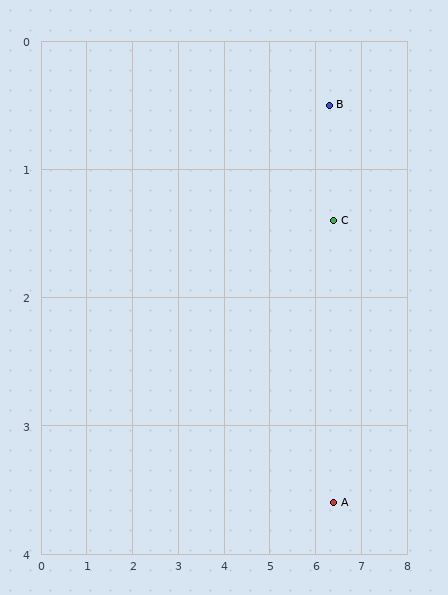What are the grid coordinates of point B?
Point B is at approximately (6.3, 0.5).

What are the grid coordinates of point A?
Point A is at approximately (6.4, 3.6).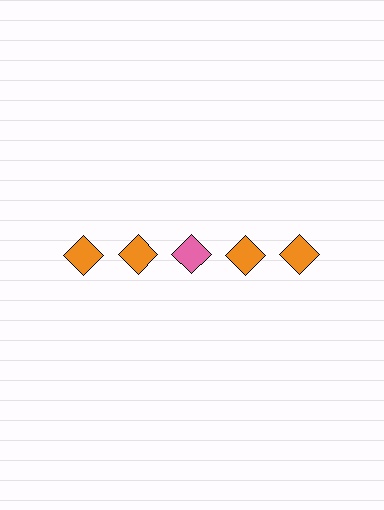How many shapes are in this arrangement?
There are 5 shapes arranged in a grid pattern.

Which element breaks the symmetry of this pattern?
The pink diamond in the top row, center column breaks the symmetry. All other shapes are orange diamonds.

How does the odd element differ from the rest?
It has a different color: pink instead of orange.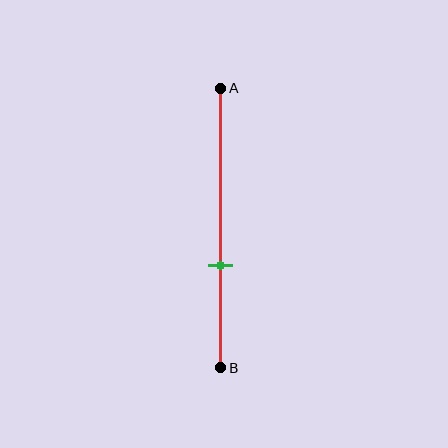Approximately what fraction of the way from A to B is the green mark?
The green mark is approximately 65% of the way from A to B.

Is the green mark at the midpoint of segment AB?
No, the mark is at about 65% from A, not at the 50% midpoint.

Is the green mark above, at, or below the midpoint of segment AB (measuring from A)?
The green mark is below the midpoint of segment AB.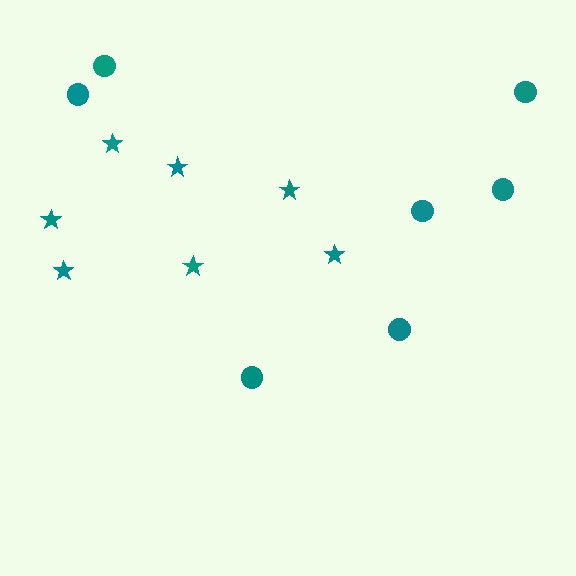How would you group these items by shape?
There are 2 groups: one group of circles (7) and one group of stars (7).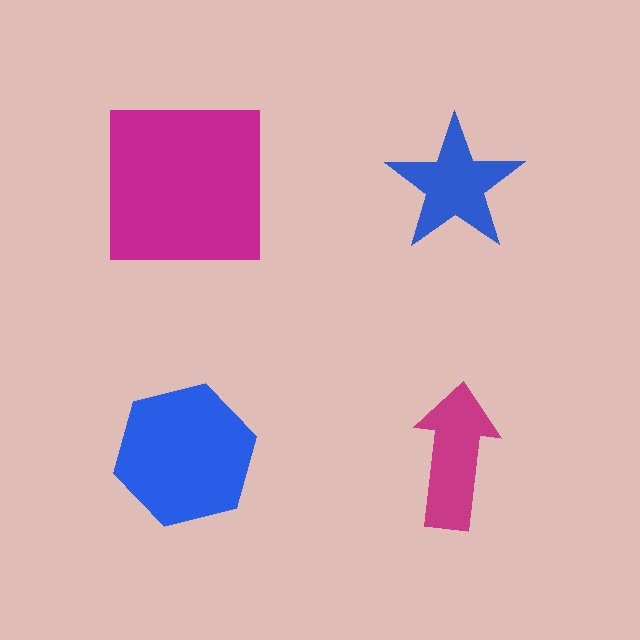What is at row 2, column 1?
A blue hexagon.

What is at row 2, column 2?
A magenta arrow.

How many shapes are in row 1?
2 shapes.